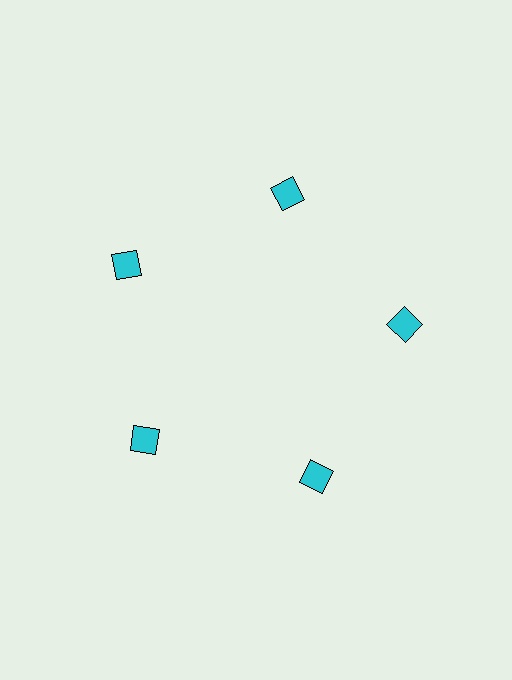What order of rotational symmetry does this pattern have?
This pattern has 5-fold rotational symmetry.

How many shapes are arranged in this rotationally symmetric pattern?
There are 5 shapes, arranged in 5 groups of 1.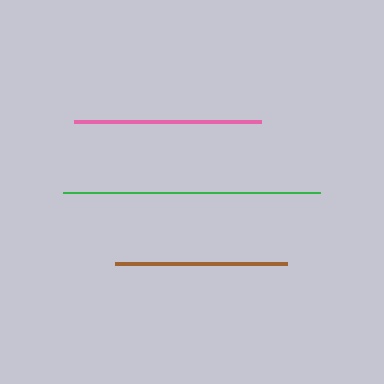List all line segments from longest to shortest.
From longest to shortest: green, pink, brown.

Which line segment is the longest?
The green line is the longest at approximately 257 pixels.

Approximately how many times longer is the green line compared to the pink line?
The green line is approximately 1.4 times the length of the pink line.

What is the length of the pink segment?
The pink segment is approximately 187 pixels long.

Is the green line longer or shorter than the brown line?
The green line is longer than the brown line.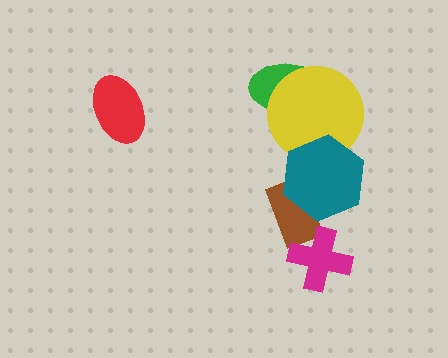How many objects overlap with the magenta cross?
1 object overlaps with the magenta cross.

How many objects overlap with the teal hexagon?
2 objects overlap with the teal hexagon.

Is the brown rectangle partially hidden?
Yes, it is partially covered by another shape.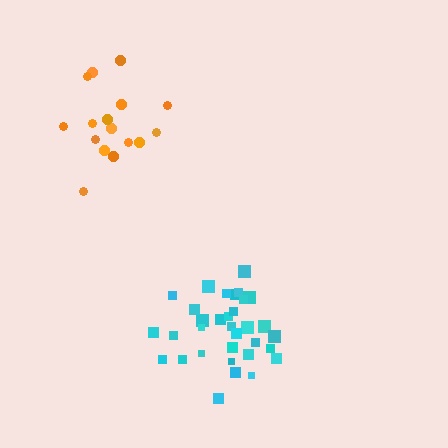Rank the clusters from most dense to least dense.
cyan, orange.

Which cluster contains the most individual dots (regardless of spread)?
Cyan (34).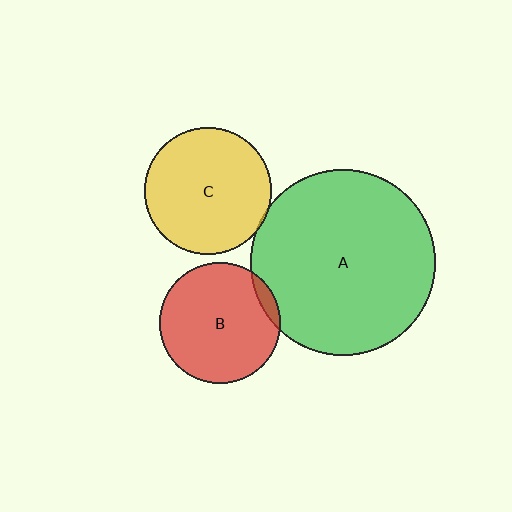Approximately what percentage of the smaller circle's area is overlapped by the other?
Approximately 5%.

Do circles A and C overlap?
Yes.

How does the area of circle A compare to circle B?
Approximately 2.3 times.